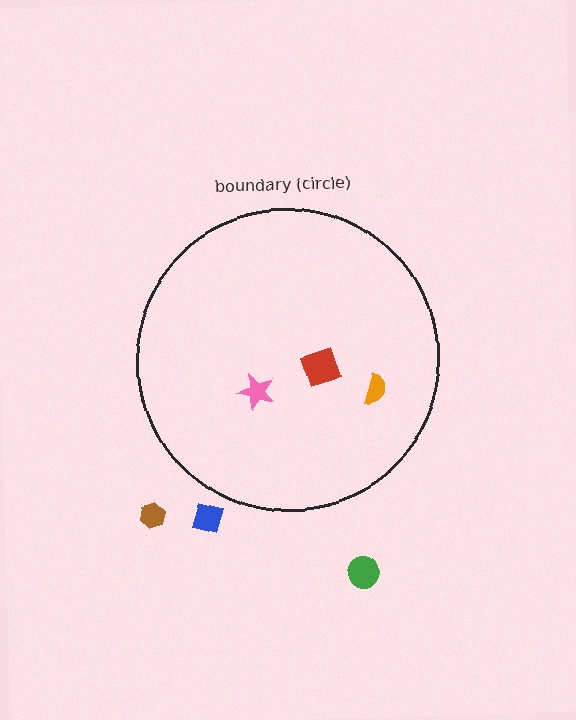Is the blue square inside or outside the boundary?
Outside.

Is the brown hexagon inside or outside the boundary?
Outside.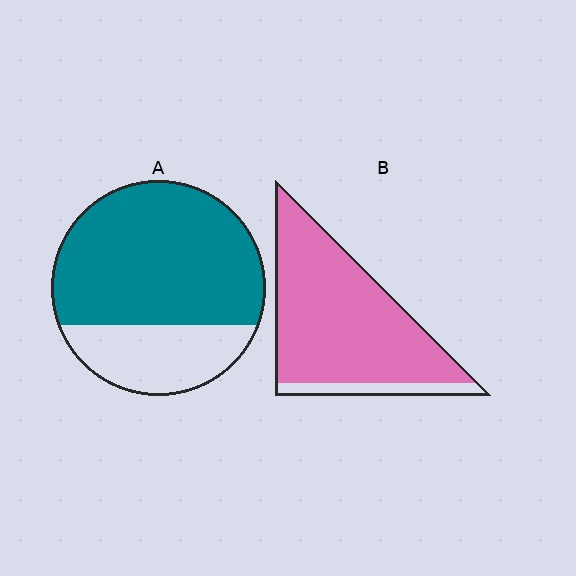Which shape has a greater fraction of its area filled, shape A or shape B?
Shape B.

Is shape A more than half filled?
Yes.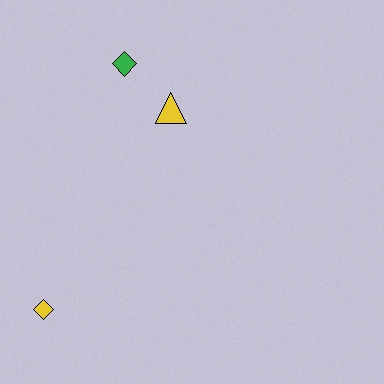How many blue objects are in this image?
There are no blue objects.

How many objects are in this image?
There are 3 objects.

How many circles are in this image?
There are no circles.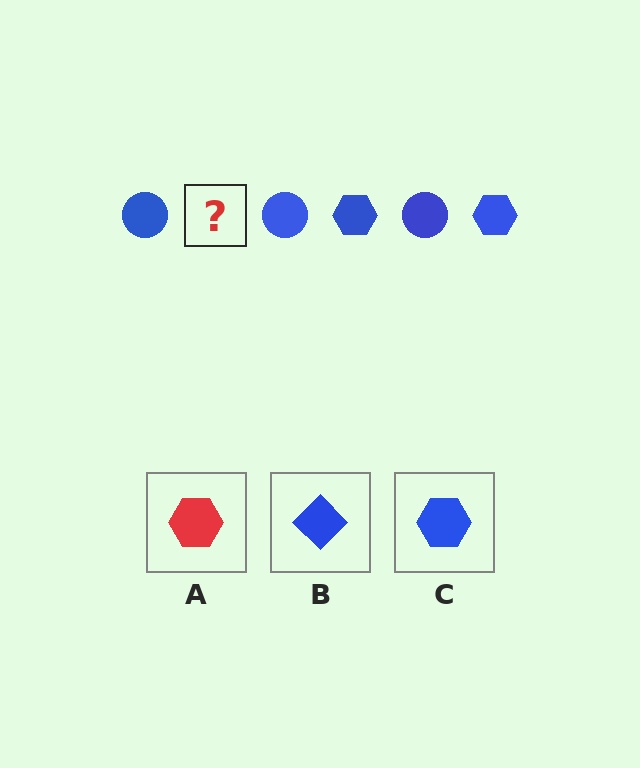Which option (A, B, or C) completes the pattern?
C.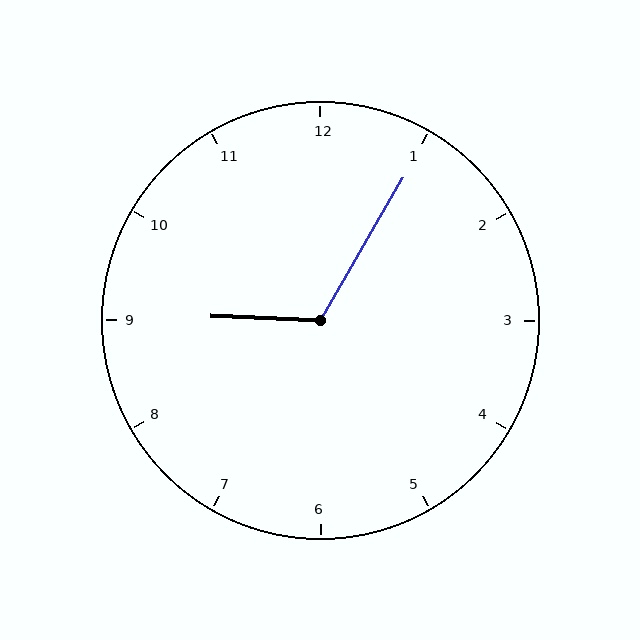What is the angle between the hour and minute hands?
Approximately 118 degrees.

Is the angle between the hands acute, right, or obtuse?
It is obtuse.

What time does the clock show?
9:05.